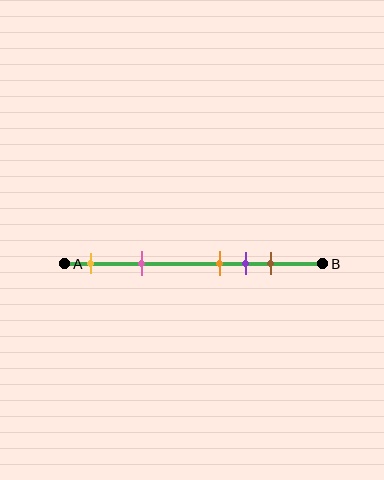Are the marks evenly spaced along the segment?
No, the marks are not evenly spaced.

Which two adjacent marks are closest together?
The orange and purple marks are the closest adjacent pair.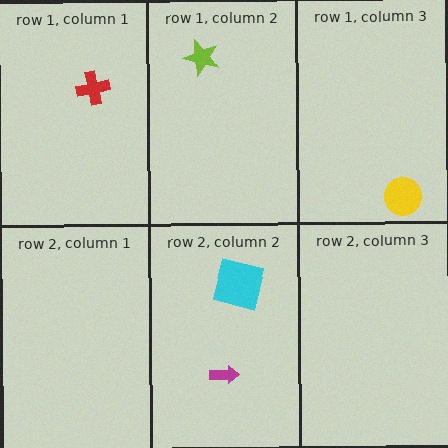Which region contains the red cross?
The row 1, column 1 region.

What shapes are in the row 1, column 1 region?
The red cross.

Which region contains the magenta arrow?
The row 2, column 2 region.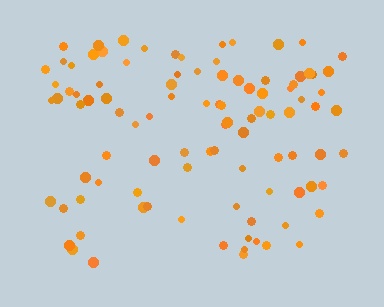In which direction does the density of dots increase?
From bottom to top, with the top side densest.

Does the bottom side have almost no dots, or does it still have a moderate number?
Still a moderate number, just noticeably fewer than the top.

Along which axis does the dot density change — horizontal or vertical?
Vertical.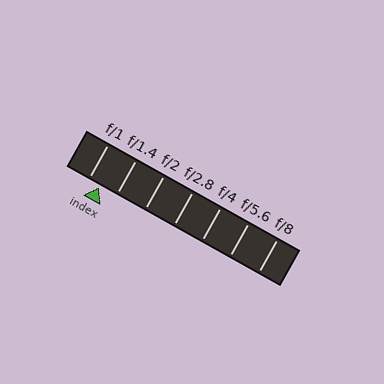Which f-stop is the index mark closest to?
The index mark is closest to f/1.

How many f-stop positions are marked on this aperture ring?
There are 7 f-stop positions marked.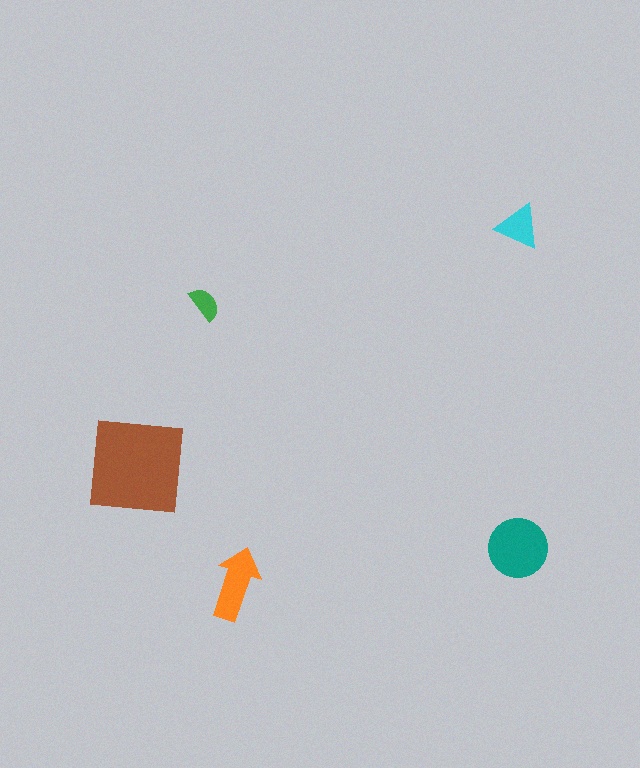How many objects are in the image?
There are 5 objects in the image.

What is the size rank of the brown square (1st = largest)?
1st.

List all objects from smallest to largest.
The green semicircle, the cyan triangle, the orange arrow, the teal circle, the brown square.